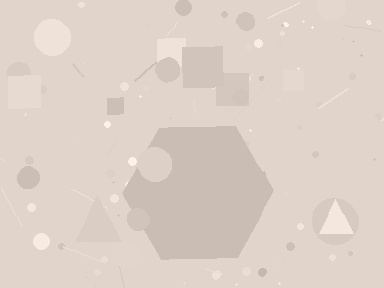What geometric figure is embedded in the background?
A hexagon is embedded in the background.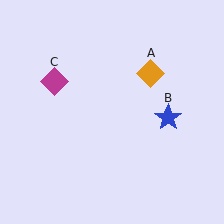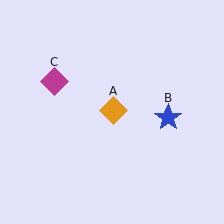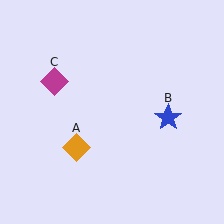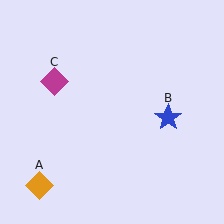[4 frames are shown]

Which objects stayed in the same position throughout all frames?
Blue star (object B) and magenta diamond (object C) remained stationary.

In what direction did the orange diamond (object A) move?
The orange diamond (object A) moved down and to the left.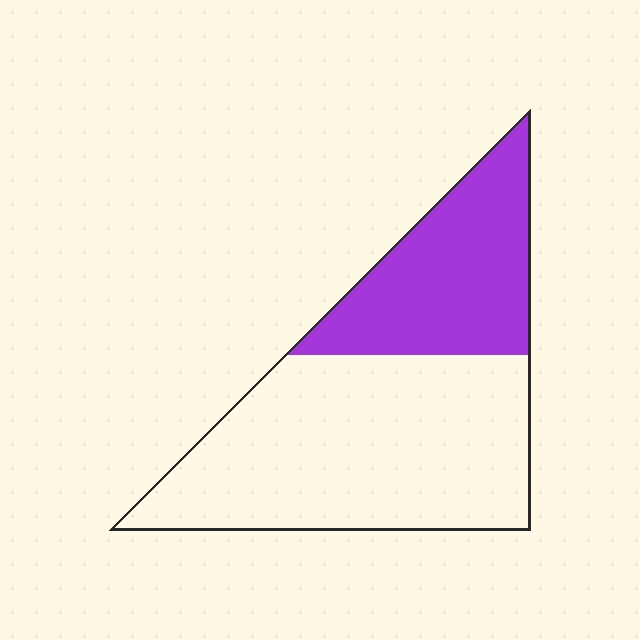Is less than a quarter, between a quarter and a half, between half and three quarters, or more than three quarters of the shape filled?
Between a quarter and a half.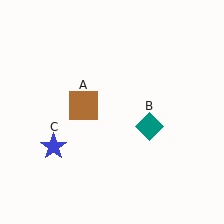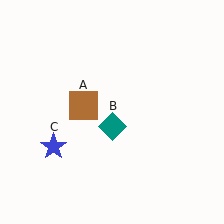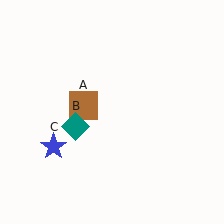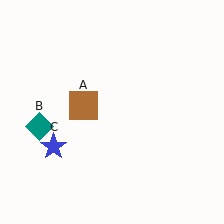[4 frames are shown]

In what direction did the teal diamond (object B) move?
The teal diamond (object B) moved left.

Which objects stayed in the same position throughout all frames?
Brown square (object A) and blue star (object C) remained stationary.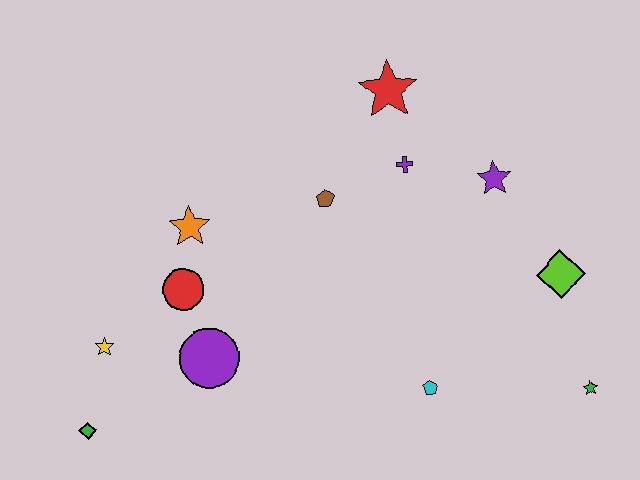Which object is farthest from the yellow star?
The green star is farthest from the yellow star.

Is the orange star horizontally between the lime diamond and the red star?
No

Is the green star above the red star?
No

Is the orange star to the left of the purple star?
Yes